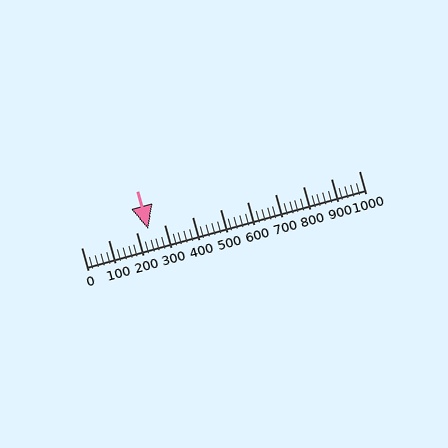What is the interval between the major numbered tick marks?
The major tick marks are spaced 100 units apart.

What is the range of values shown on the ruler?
The ruler shows values from 0 to 1000.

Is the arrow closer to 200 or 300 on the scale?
The arrow is closer to 200.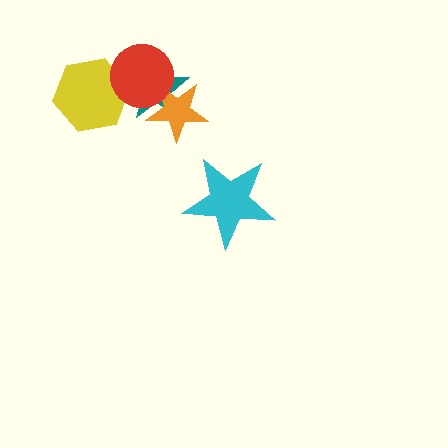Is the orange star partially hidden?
Yes, it is partially covered by another shape.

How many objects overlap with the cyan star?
0 objects overlap with the cyan star.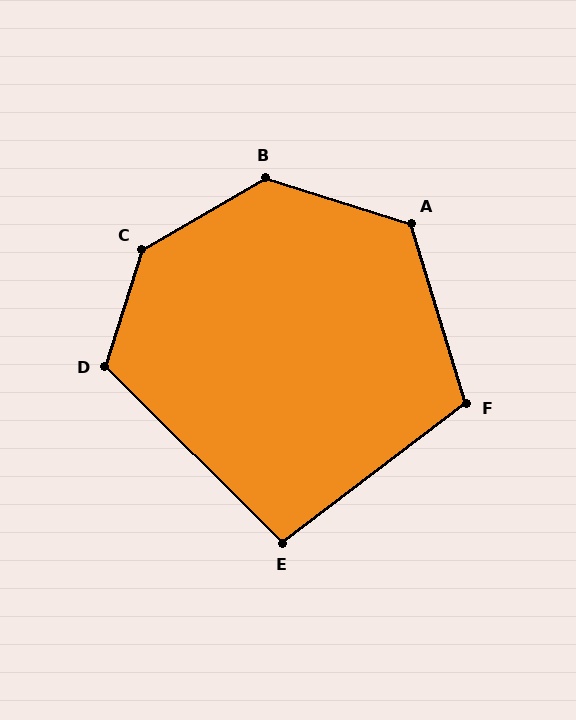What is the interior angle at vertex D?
Approximately 117 degrees (obtuse).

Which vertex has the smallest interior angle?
E, at approximately 98 degrees.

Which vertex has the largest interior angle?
C, at approximately 137 degrees.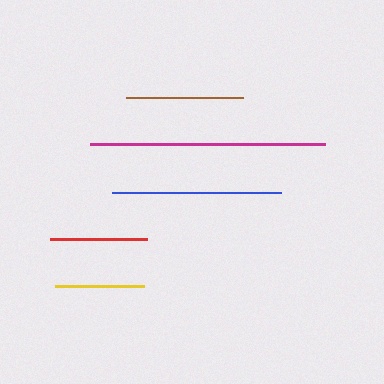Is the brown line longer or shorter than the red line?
The brown line is longer than the red line.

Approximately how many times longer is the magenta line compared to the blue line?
The magenta line is approximately 1.4 times the length of the blue line.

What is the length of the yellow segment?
The yellow segment is approximately 89 pixels long.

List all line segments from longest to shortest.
From longest to shortest: magenta, blue, brown, red, yellow.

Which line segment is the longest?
The magenta line is the longest at approximately 235 pixels.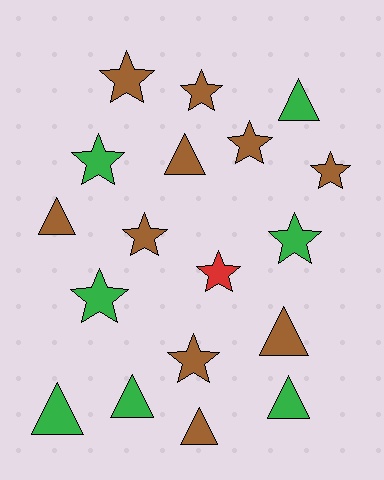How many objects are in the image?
There are 18 objects.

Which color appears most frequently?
Brown, with 10 objects.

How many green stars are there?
There are 3 green stars.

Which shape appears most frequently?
Star, with 10 objects.